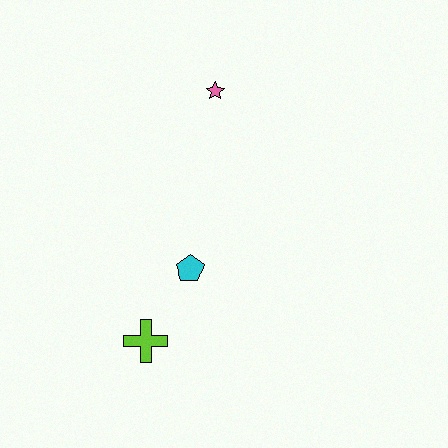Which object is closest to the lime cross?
The cyan pentagon is closest to the lime cross.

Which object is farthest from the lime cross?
The pink star is farthest from the lime cross.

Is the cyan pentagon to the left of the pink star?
Yes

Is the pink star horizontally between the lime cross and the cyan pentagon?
No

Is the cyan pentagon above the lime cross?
Yes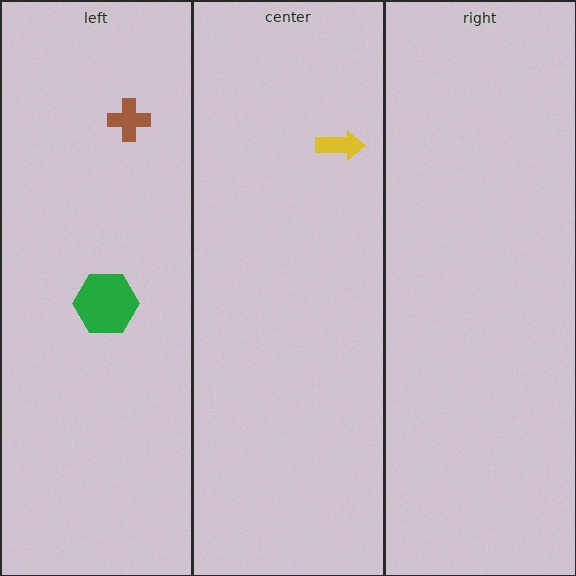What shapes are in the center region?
The yellow arrow.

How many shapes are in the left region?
2.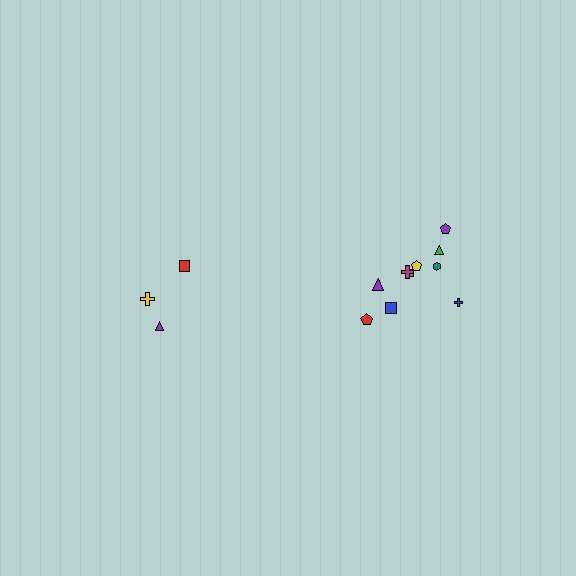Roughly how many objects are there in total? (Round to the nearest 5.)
Roughly 15 objects in total.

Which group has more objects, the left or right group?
The right group.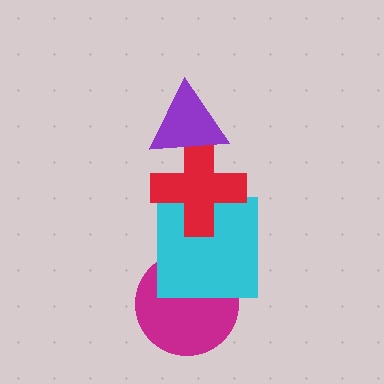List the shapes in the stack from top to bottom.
From top to bottom: the purple triangle, the red cross, the cyan square, the magenta circle.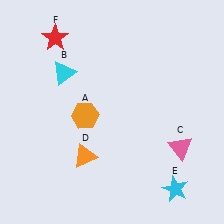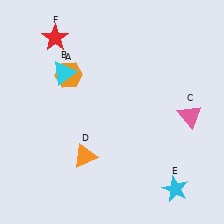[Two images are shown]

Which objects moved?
The objects that moved are: the orange hexagon (A), the pink triangle (C).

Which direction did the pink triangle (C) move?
The pink triangle (C) moved up.